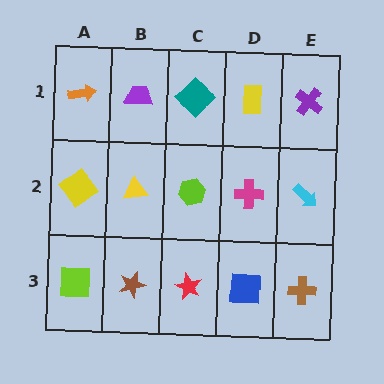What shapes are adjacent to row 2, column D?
A yellow rectangle (row 1, column D), a blue square (row 3, column D), a lime hexagon (row 2, column C), a cyan arrow (row 2, column E).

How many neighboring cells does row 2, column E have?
3.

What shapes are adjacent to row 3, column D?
A magenta cross (row 2, column D), a red star (row 3, column C), a brown cross (row 3, column E).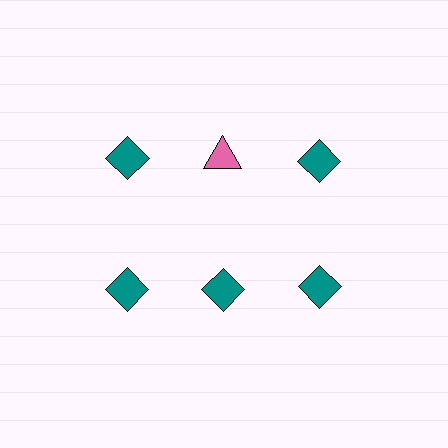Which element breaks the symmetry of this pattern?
The pink triangle in the top row, second from left column breaks the symmetry. All other shapes are teal diamonds.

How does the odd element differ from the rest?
It differs in both color (pink instead of teal) and shape (triangle instead of diamond).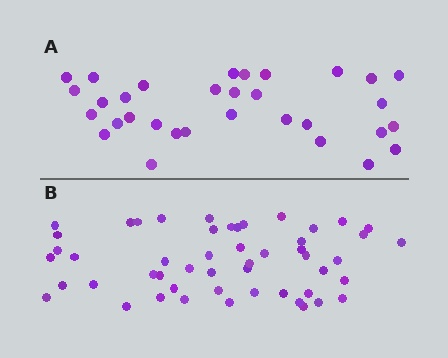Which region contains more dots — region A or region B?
Region B (the bottom region) has more dots.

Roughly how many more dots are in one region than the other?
Region B has approximately 20 more dots than region A.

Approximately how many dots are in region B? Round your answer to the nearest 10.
About 50 dots. (The exact count is 51, which rounds to 50.)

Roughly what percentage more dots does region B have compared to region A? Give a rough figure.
About 60% more.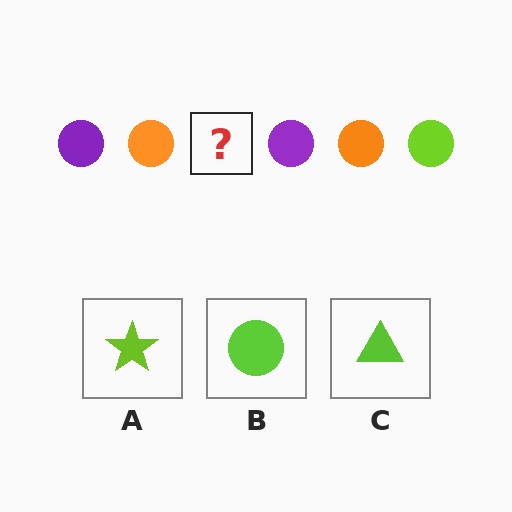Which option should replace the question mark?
Option B.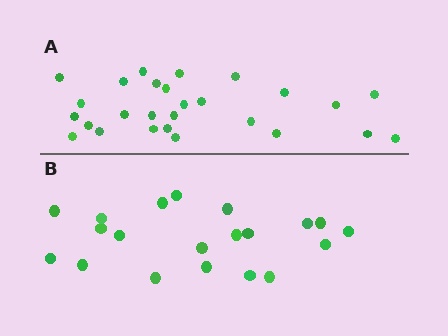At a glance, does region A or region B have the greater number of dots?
Region A (the top region) has more dots.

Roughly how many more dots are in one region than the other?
Region A has roughly 8 or so more dots than region B.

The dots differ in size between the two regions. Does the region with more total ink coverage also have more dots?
No. Region B has more total ink coverage because its dots are larger, but region A actually contains more individual dots. Total area can be misleading — the number of items is what matters here.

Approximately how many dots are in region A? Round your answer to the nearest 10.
About 30 dots. (The exact count is 27, which rounds to 30.)